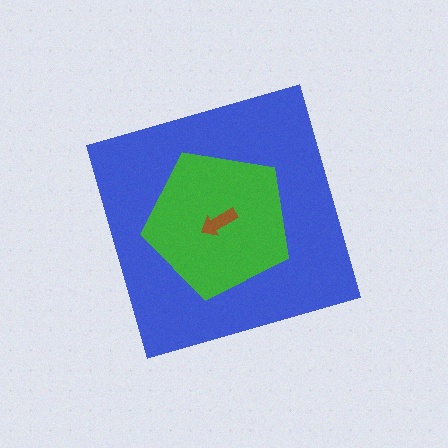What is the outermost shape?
The blue diamond.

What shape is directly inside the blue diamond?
The green pentagon.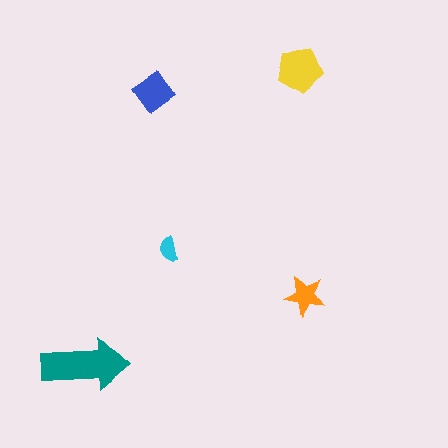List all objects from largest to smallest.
The teal arrow, the yellow pentagon, the blue diamond, the orange star, the cyan semicircle.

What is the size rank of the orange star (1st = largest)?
4th.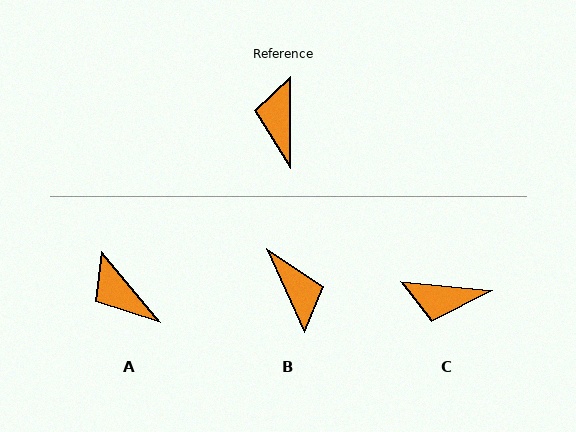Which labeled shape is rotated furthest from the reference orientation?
B, about 156 degrees away.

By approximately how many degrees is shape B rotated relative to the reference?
Approximately 156 degrees clockwise.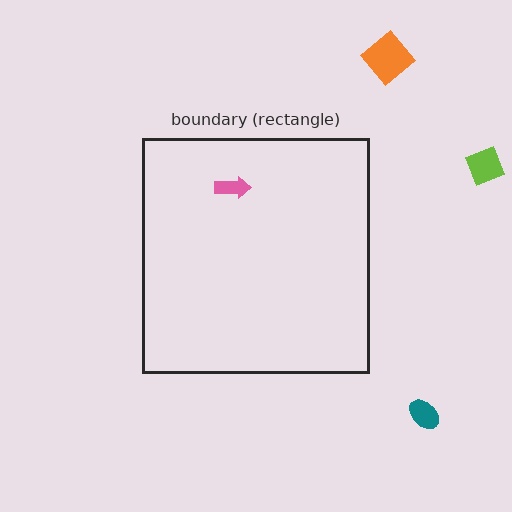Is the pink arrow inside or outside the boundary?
Inside.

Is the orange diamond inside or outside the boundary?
Outside.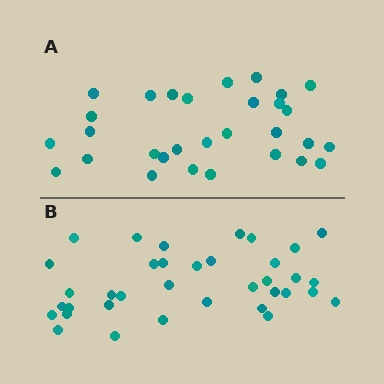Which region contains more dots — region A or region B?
Region B (the bottom region) has more dots.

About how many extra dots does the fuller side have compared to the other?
Region B has about 6 more dots than region A.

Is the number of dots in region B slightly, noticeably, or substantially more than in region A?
Region B has only slightly more — the two regions are fairly close. The ratio is roughly 1.2 to 1.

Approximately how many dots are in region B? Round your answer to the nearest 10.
About 40 dots. (The exact count is 36, which rounds to 40.)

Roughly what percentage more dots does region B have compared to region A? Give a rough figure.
About 20% more.